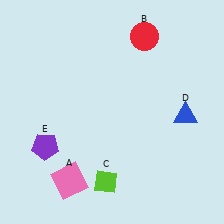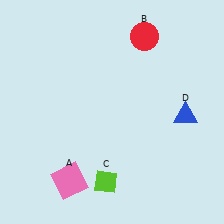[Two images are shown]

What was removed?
The purple pentagon (E) was removed in Image 2.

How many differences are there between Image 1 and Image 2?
There is 1 difference between the two images.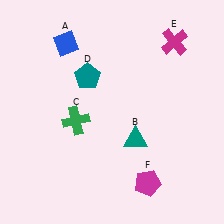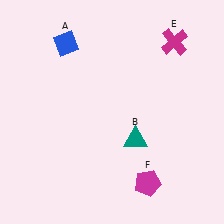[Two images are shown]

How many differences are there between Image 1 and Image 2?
There are 2 differences between the two images.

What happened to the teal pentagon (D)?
The teal pentagon (D) was removed in Image 2. It was in the top-left area of Image 1.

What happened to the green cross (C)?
The green cross (C) was removed in Image 2. It was in the bottom-left area of Image 1.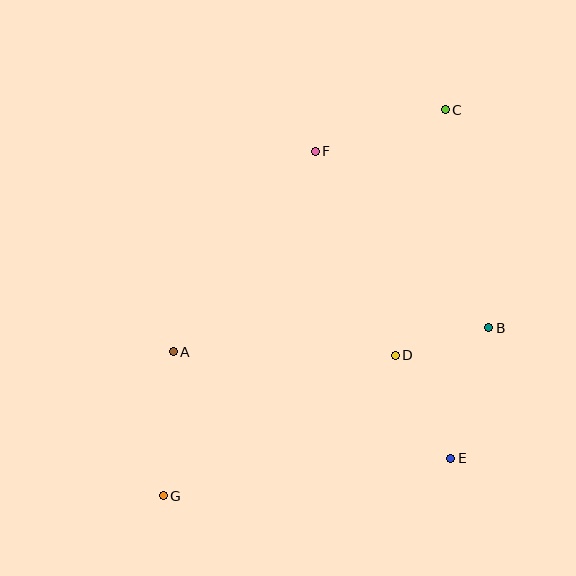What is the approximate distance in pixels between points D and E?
The distance between D and E is approximately 117 pixels.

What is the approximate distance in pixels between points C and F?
The distance between C and F is approximately 136 pixels.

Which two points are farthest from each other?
Points C and G are farthest from each other.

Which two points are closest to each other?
Points B and D are closest to each other.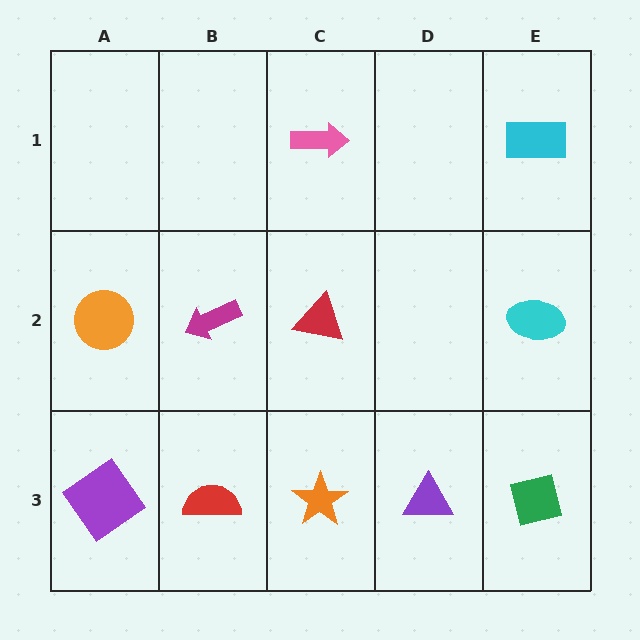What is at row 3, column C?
An orange star.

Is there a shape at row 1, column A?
No, that cell is empty.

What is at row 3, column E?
A green square.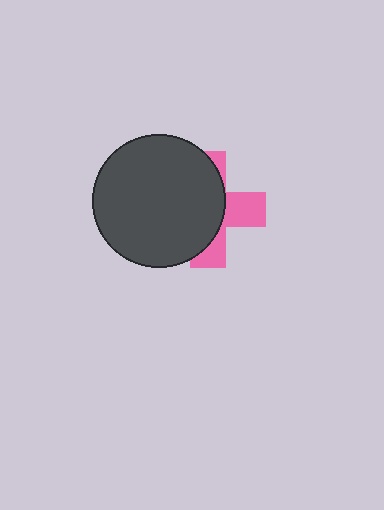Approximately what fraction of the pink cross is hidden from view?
Roughly 63% of the pink cross is hidden behind the dark gray circle.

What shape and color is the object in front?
The object in front is a dark gray circle.